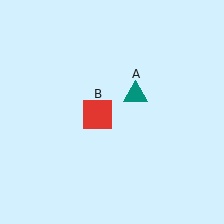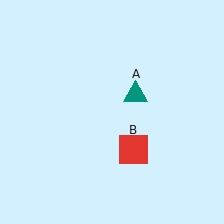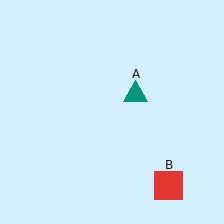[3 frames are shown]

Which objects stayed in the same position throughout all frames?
Teal triangle (object A) remained stationary.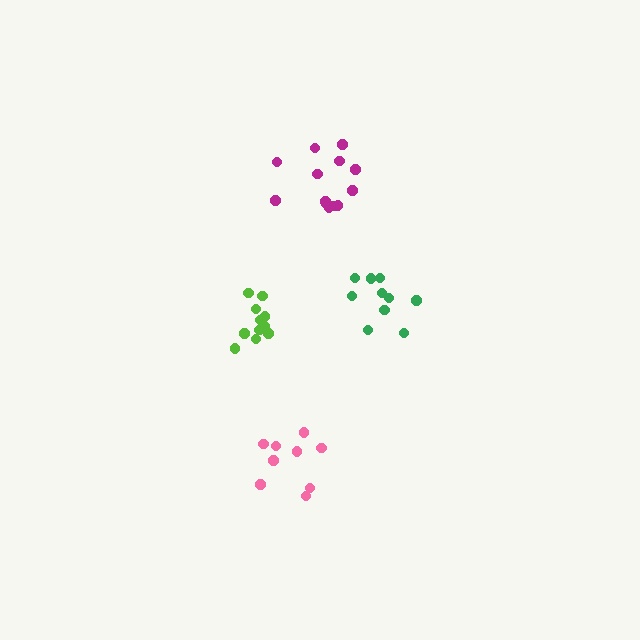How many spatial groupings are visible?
There are 4 spatial groupings.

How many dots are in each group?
Group 1: 13 dots, Group 2: 9 dots, Group 3: 11 dots, Group 4: 10 dots (43 total).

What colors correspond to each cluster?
The clusters are colored: magenta, pink, lime, green.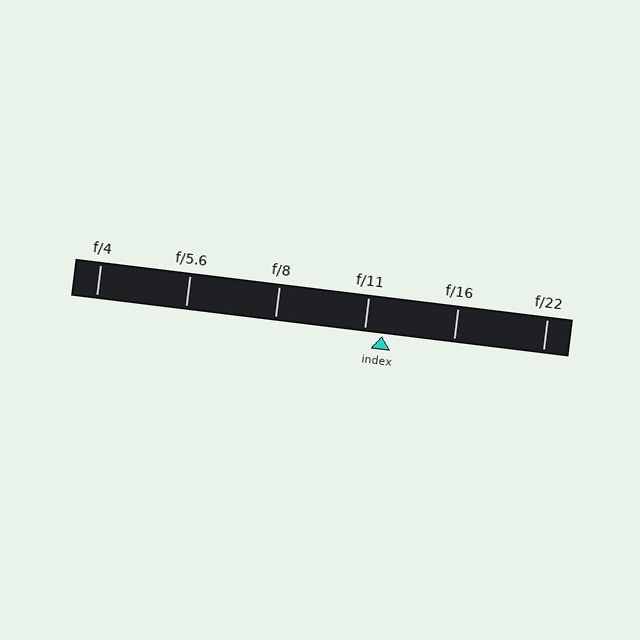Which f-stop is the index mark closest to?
The index mark is closest to f/11.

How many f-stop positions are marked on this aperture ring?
There are 6 f-stop positions marked.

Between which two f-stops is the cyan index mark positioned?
The index mark is between f/11 and f/16.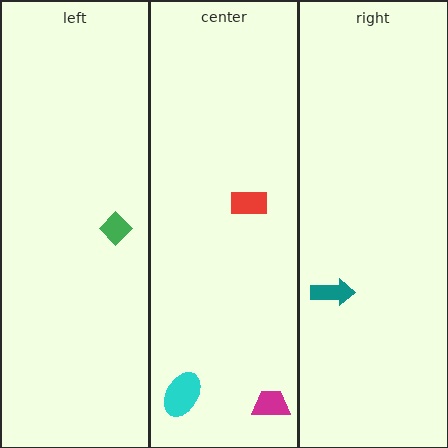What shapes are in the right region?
The teal arrow.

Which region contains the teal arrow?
The right region.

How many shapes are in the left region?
1.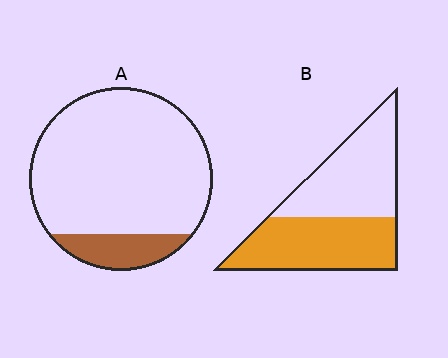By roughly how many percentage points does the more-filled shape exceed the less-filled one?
By roughly 35 percentage points (B over A).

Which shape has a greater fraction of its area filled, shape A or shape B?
Shape B.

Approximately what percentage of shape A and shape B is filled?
A is approximately 15% and B is approximately 50%.